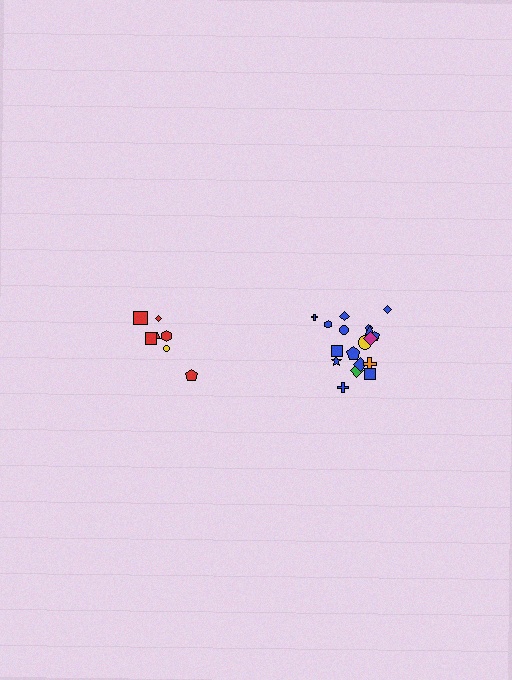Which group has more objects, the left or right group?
The right group.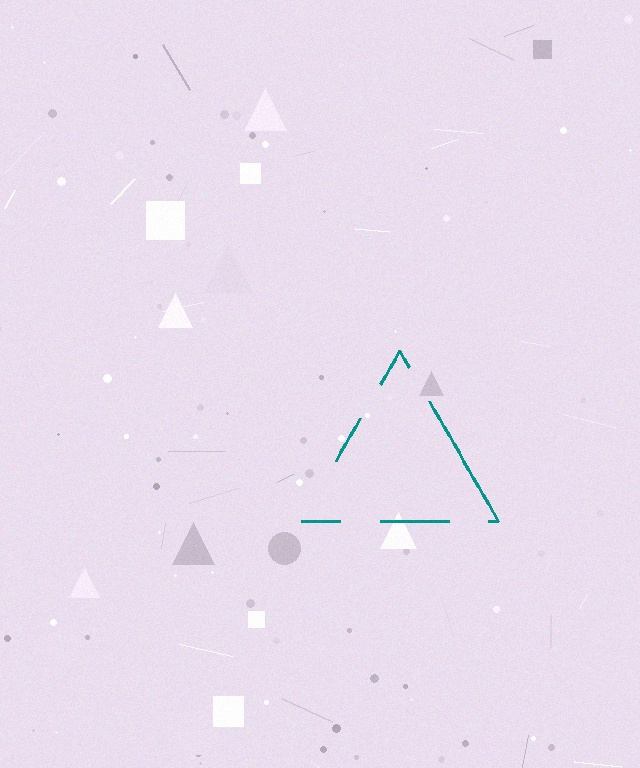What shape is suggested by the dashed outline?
The dashed outline suggests a triangle.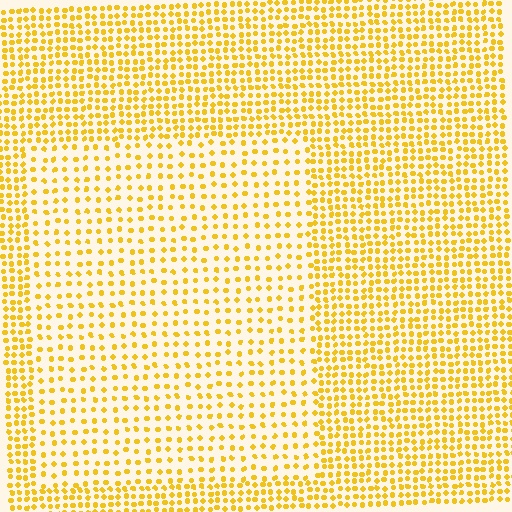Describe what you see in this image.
The image contains small yellow elements arranged at two different densities. A rectangle-shaped region is visible where the elements are less densely packed than the surrounding area.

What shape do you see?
I see a rectangle.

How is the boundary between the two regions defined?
The boundary is defined by a change in element density (approximately 1.9x ratio). All elements are the same color, size, and shape.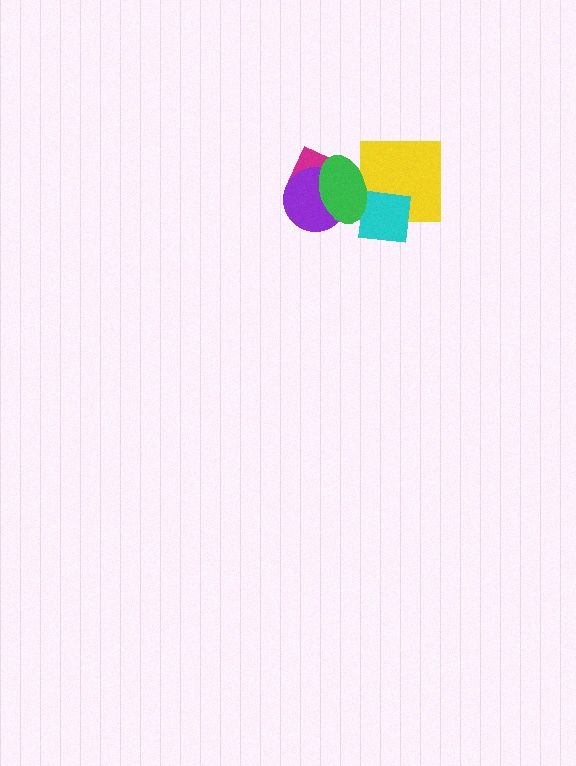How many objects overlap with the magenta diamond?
2 objects overlap with the magenta diamond.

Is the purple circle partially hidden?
Yes, it is partially covered by another shape.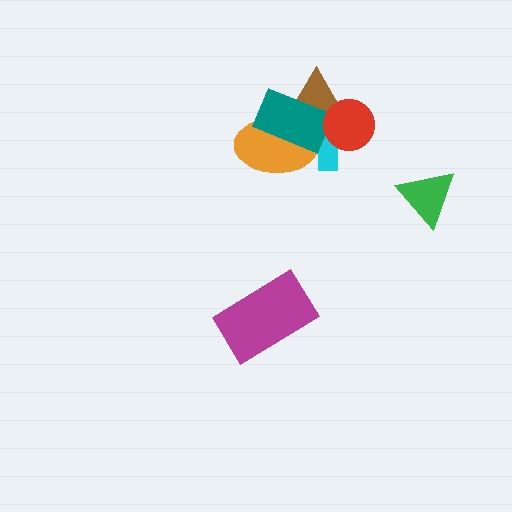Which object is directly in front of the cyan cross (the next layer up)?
The orange ellipse is directly in front of the cyan cross.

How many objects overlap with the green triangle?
0 objects overlap with the green triangle.